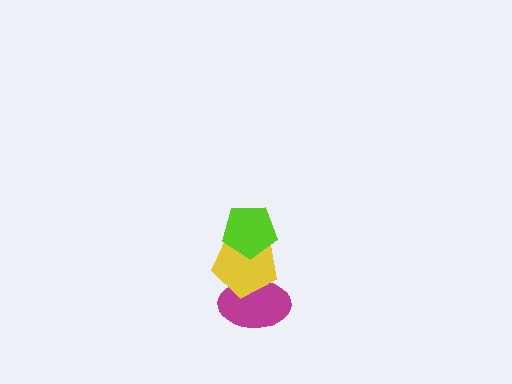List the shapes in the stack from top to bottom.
From top to bottom: the lime pentagon, the yellow pentagon, the magenta ellipse.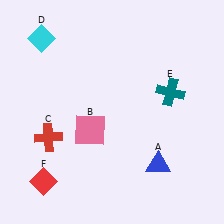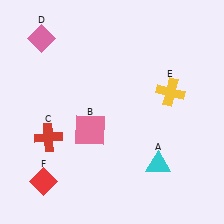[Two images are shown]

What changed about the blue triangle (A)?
In Image 1, A is blue. In Image 2, it changed to cyan.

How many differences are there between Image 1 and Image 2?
There are 3 differences between the two images.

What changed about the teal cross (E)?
In Image 1, E is teal. In Image 2, it changed to yellow.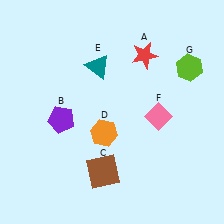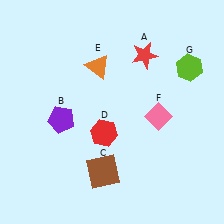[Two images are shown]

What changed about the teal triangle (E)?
In Image 1, E is teal. In Image 2, it changed to orange.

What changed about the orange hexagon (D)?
In Image 1, D is orange. In Image 2, it changed to red.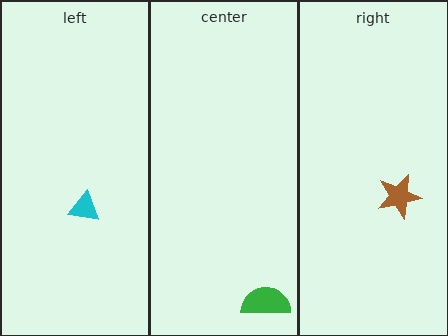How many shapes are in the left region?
1.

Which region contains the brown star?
The right region.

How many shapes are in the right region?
1.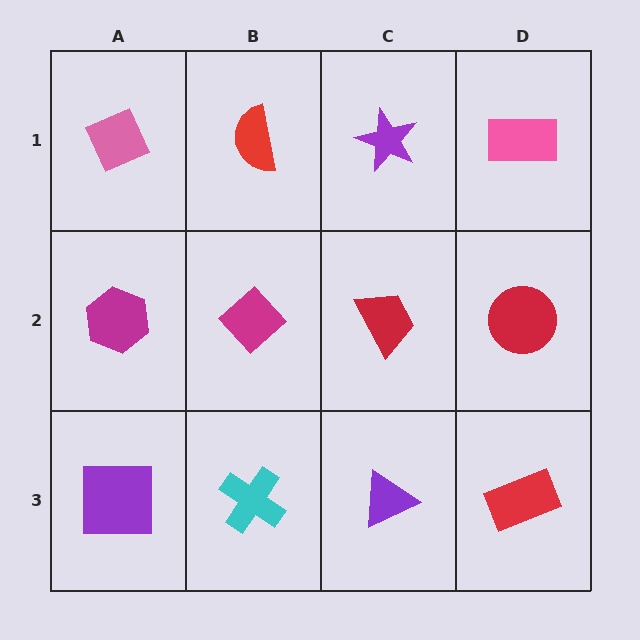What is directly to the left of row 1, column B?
A pink diamond.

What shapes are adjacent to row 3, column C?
A red trapezoid (row 2, column C), a cyan cross (row 3, column B), a red rectangle (row 3, column D).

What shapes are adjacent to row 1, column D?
A red circle (row 2, column D), a purple star (row 1, column C).